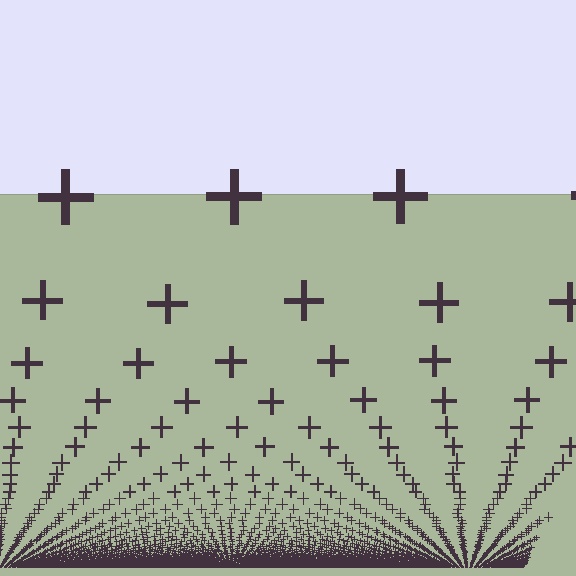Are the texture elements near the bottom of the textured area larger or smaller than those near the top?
Smaller. The gradient is inverted — elements near the bottom are smaller and denser.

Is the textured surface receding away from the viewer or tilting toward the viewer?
The surface appears to tilt toward the viewer. Texture elements get larger and sparser toward the top.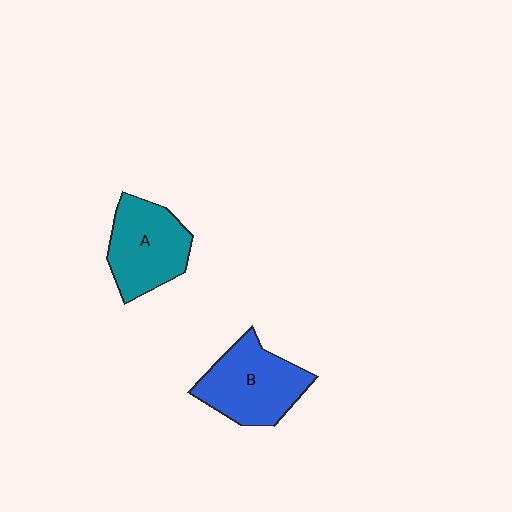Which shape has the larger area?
Shape B (blue).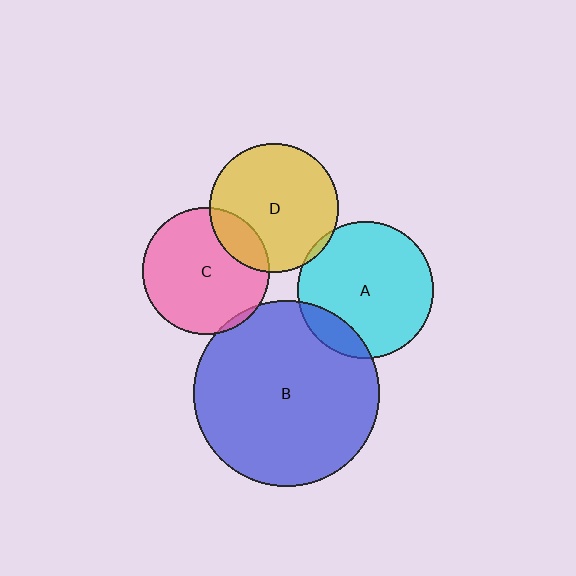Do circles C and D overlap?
Yes.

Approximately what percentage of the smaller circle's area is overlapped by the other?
Approximately 15%.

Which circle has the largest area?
Circle B (blue).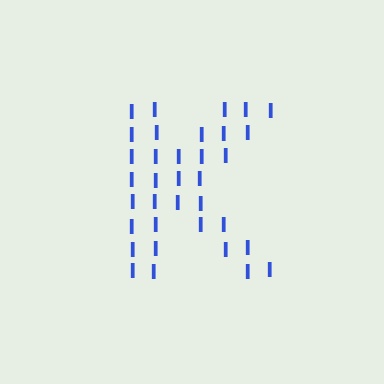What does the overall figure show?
The overall figure shows the letter K.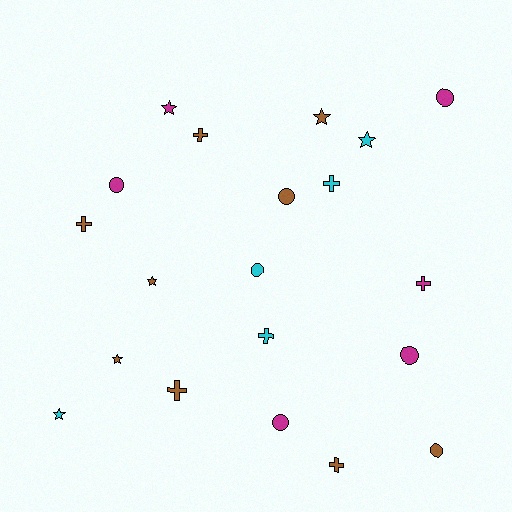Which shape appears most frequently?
Cross, with 7 objects.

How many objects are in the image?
There are 20 objects.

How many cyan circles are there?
There is 1 cyan circle.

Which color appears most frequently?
Brown, with 9 objects.